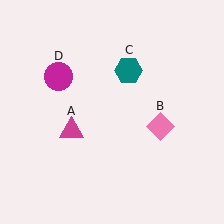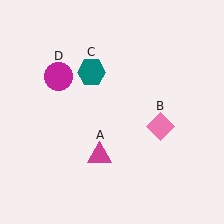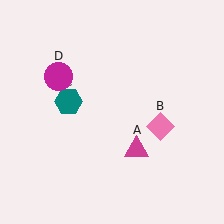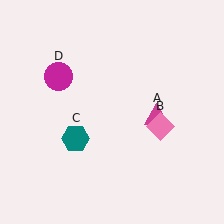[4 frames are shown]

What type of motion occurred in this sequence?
The magenta triangle (object A), teal hexagon (object C) rotated counterclockwise around the center of the scene.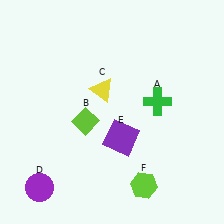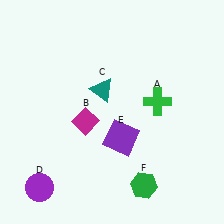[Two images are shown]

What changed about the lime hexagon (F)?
In Image 1, F is lime. In Image 2, it changed to green.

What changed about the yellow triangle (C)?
In Image 1, C is yellow. In Image 2, it changed to teal.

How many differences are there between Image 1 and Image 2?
There are 3 differences between the two images.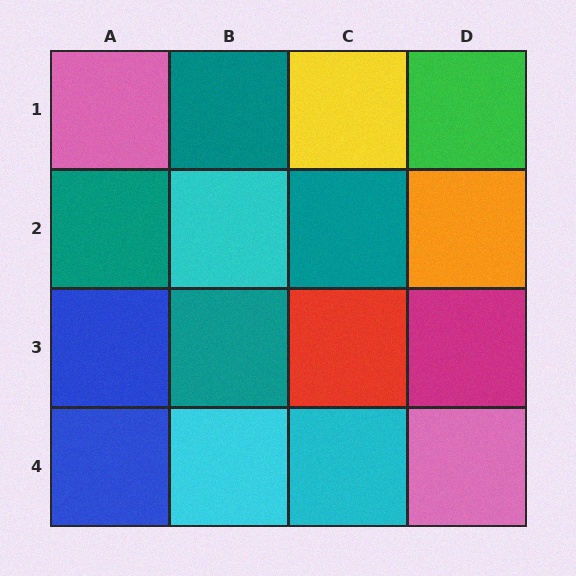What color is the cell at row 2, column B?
Cyan.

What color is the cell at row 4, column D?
Pink.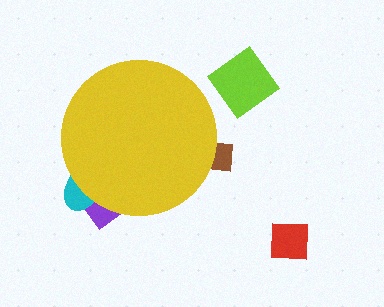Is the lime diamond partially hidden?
No, the lime diamond is fully visible.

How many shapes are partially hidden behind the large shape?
3 shapes are partially hidden.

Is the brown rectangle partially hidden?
Yes, the brown rectangle is partially hidden behind the yellow circle.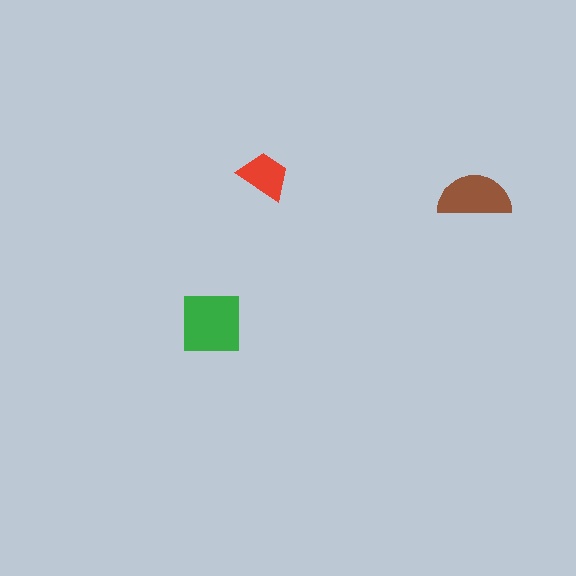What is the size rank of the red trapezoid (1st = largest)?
3rd.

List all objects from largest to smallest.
The green square, the brown semicircle, the red trapezoid.